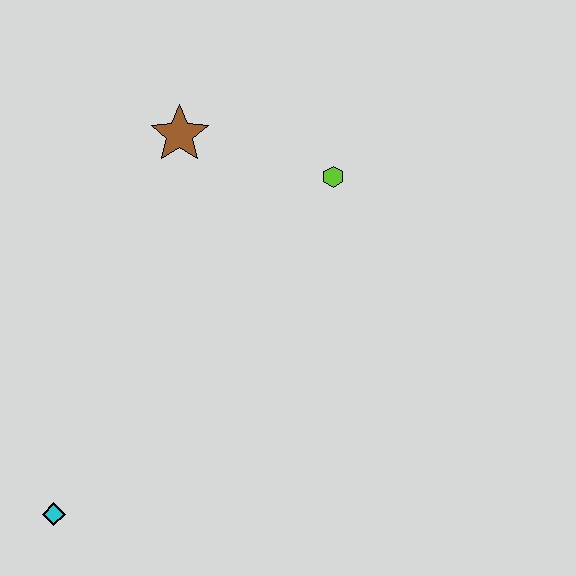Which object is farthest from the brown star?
The cyan diamond is farthest from the brown star.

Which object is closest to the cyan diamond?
The brown star is closest to the cyan diamond.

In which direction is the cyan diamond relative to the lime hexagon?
The cyan diamond is below the lime hexagon.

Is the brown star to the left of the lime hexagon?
Yes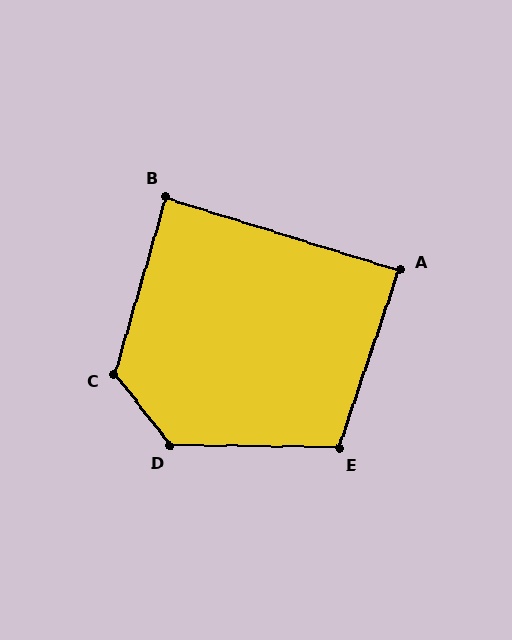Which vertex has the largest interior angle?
D, at approximately 129 degrees.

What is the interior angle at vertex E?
Approximately 108 degrees (obtuse).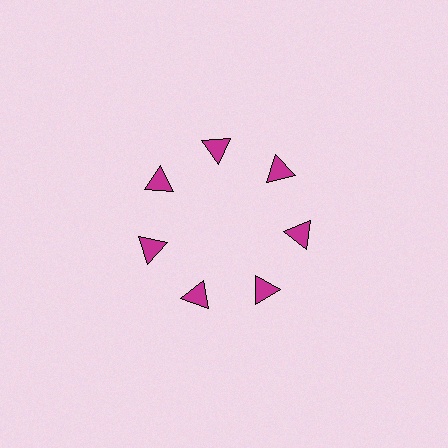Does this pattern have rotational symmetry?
Yes, this pattern has 7-fold rotational symmetry. It looks the same after rotating 51 degrees around the center.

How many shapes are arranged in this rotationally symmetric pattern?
There are 7 shapes, arranged in 7 groups of 1.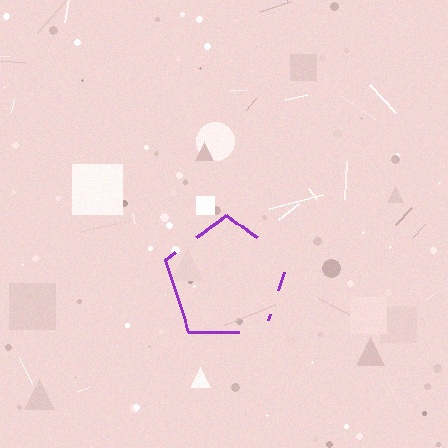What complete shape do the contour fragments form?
The contour fragments form a pentagon.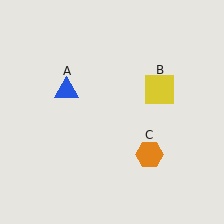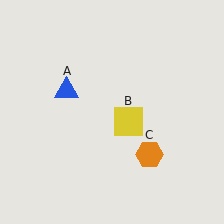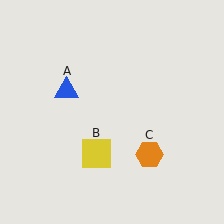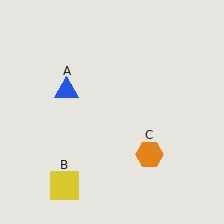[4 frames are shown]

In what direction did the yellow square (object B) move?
The yellow square (object B) moved down and to the left.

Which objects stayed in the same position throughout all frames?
Blue triangle (object A) and orange hexagon (object C) remained stationary.